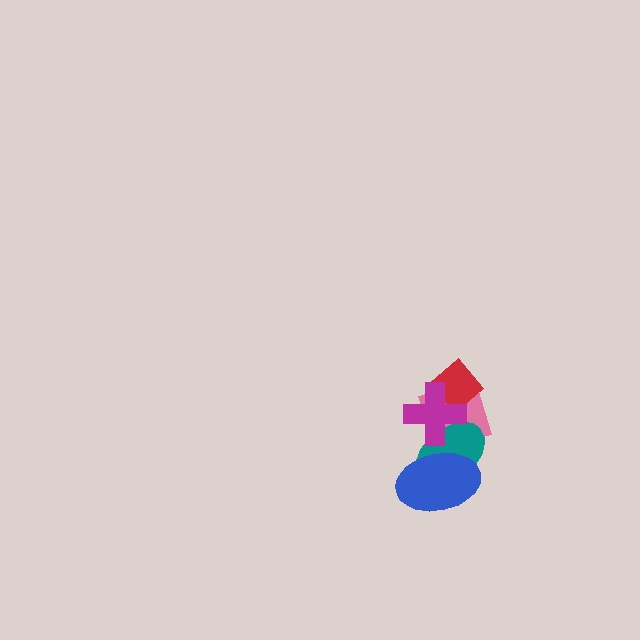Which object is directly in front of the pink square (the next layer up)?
The teal ellipse is directly in front of the pink square.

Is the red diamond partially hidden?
Yes, it is partially covered by another shape.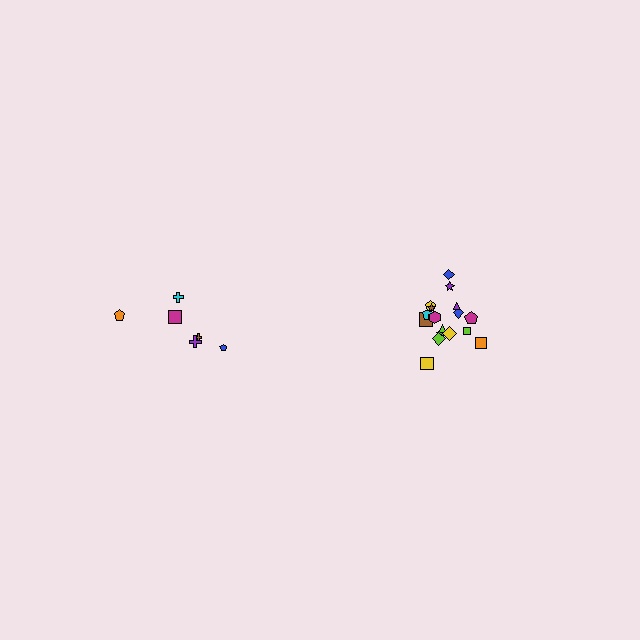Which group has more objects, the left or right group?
The right group.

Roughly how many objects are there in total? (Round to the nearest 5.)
Roughly 25 objects in total.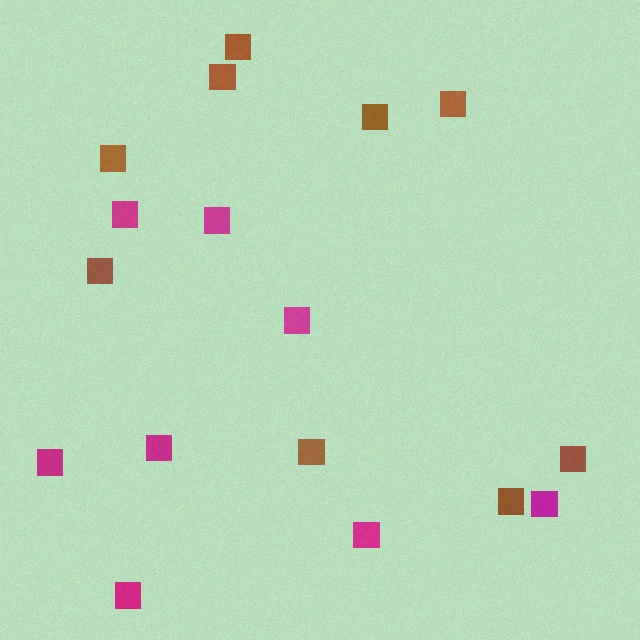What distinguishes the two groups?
There are 2 groups: one group of brown squares (9) and one group of magenta squares (8).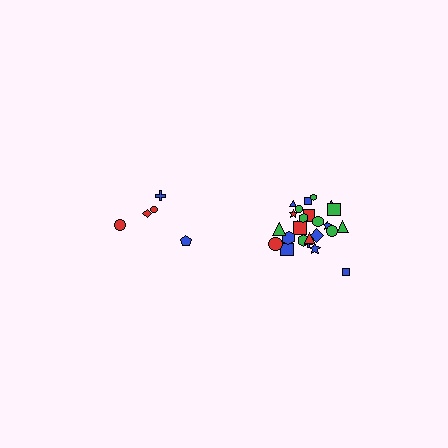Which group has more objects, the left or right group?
The right group.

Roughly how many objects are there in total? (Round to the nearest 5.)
Roughly 30 objects in total.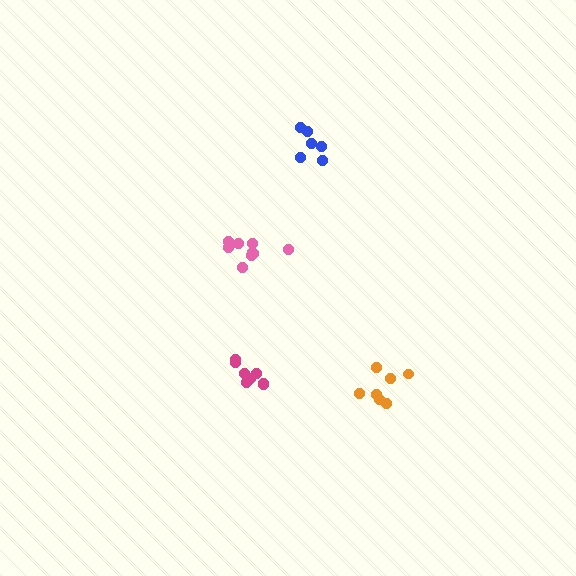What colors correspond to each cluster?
The clusters are colored: orange, blue, magenta, pink.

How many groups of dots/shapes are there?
There are 4 groups.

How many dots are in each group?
Group 1: 7 dots, Group 2: 6 dots, Group 3: 8 dots, Group 4: 10 dots (31 total).